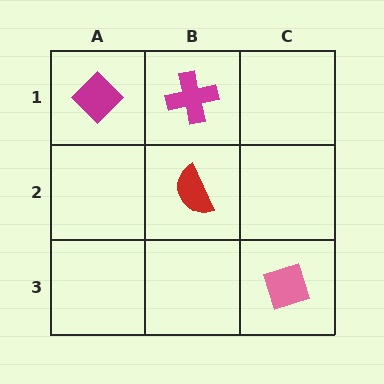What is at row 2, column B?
A red semicircle.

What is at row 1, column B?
A magenta cross.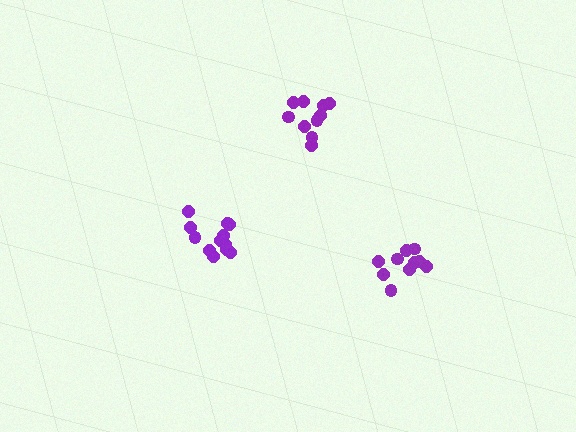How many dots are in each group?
Group 1: 13 dots, Group 2: 10 dots, Group 3: 10 dots (33 total).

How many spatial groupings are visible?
There are 3 spatial groupings.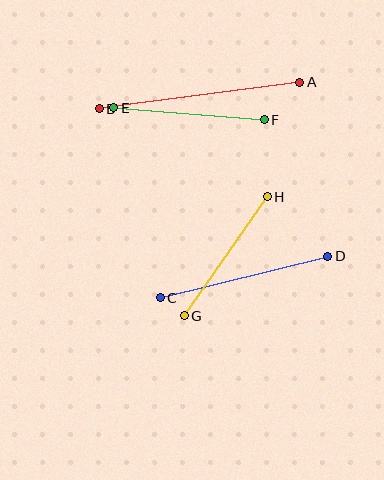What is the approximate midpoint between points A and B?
The midpoint is at approximately (199, 95) pixels.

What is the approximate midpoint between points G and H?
The midpoint is at approximately (226, 256) pixels.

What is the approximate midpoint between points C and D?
The midpoint is at approximately (244, 277) pixels.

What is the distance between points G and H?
The distance is approximately 145 pixels.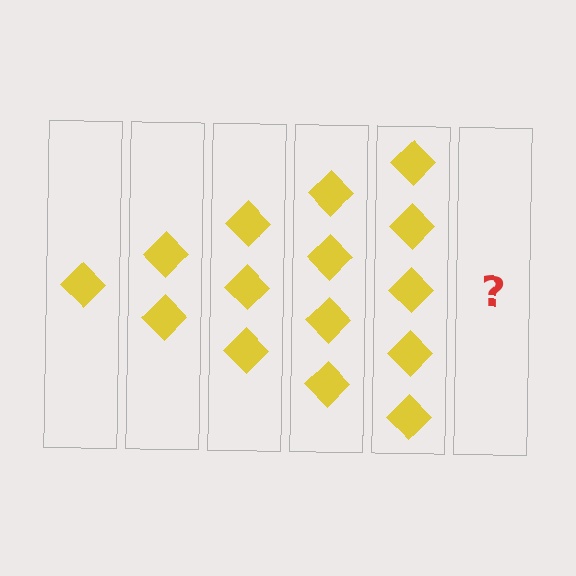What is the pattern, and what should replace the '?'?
The pattern is that each step adds one more diamond. The '?' should be 6 diamonds.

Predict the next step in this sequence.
The next step is 6 diamonds.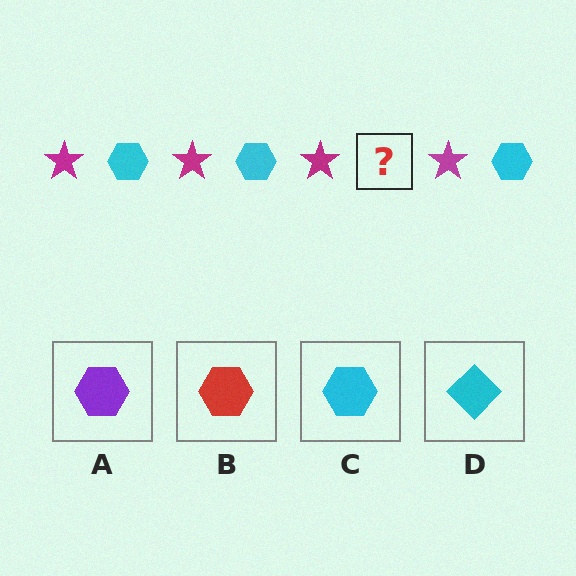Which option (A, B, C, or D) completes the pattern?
C.